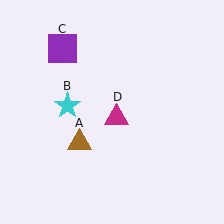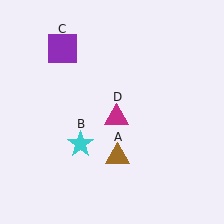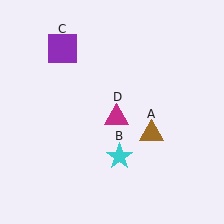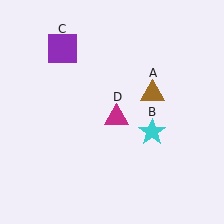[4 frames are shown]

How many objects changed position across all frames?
2 objects changed position: brown triangle (object A), cyan star (object B).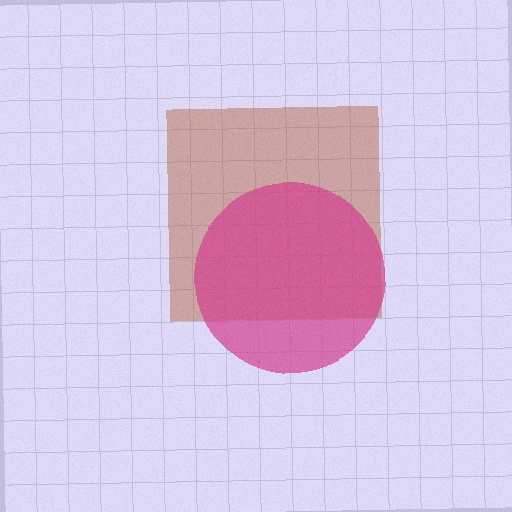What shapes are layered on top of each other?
The layered shapes are: a brown square, a magenta circle.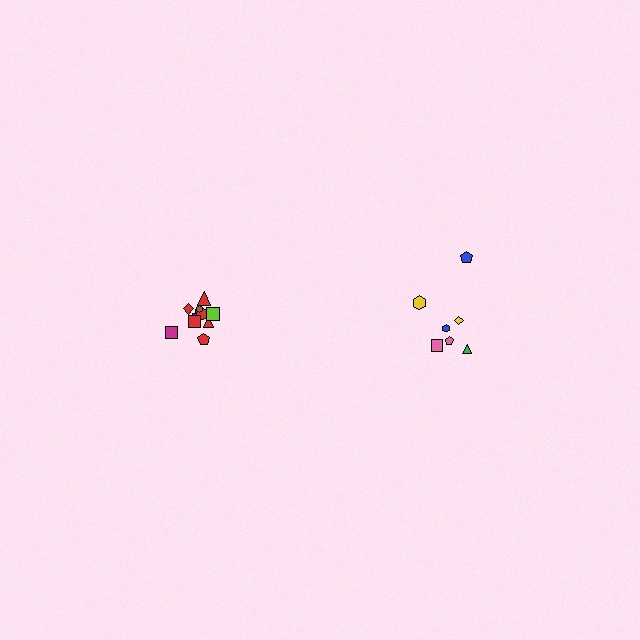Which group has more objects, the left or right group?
The left group.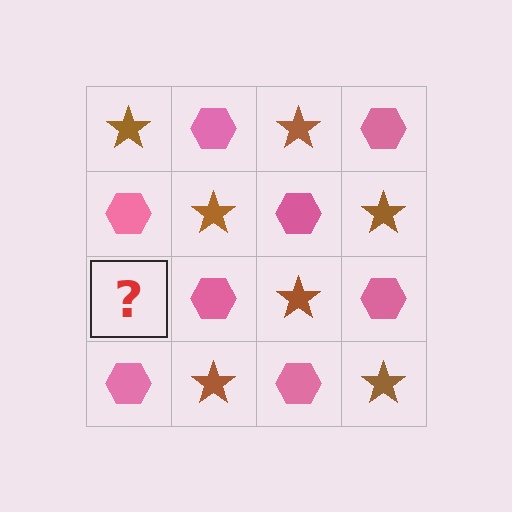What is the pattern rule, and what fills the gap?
The rule is that it alternates brown star and pink hexagon in a checkerboard pattern. The gap should be filled with a brown star.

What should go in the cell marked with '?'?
The missing cell should contain a brown star.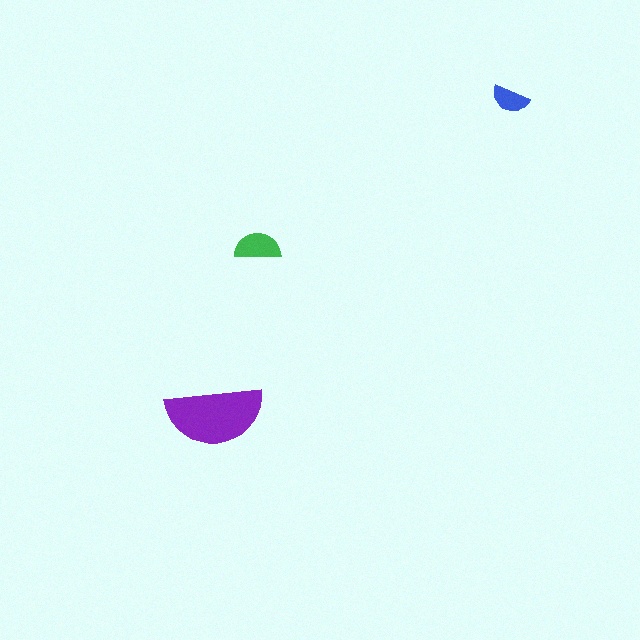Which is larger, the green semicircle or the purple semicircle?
The purple one.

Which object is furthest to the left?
The purple semicircle is leftmost.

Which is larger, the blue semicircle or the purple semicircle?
The purple one.